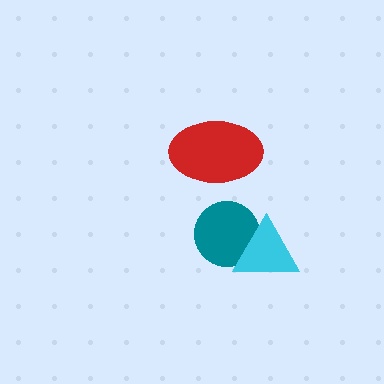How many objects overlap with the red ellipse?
0 objects overlap with the red ellipse.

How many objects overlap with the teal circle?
1 object overlaps with the teal circle.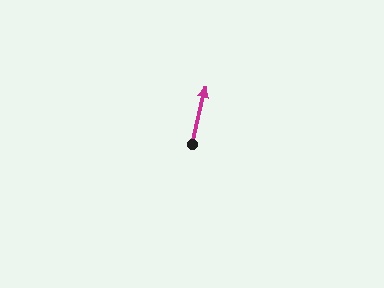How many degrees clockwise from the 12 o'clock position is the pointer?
Approximately 13 degrees.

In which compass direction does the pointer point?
North.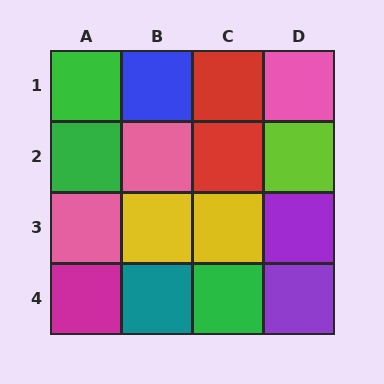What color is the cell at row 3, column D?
Purple.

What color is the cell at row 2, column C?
Red.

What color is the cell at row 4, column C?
Green.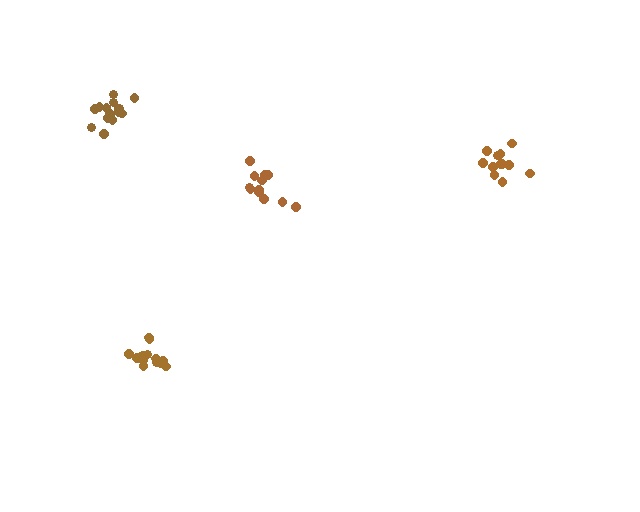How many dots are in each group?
Group 1: 12 dots, Group 2: 15 dots, Group 3: 16 dots, Group 4: 12 dots (55 total).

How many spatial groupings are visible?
There are 4 spatial groupings.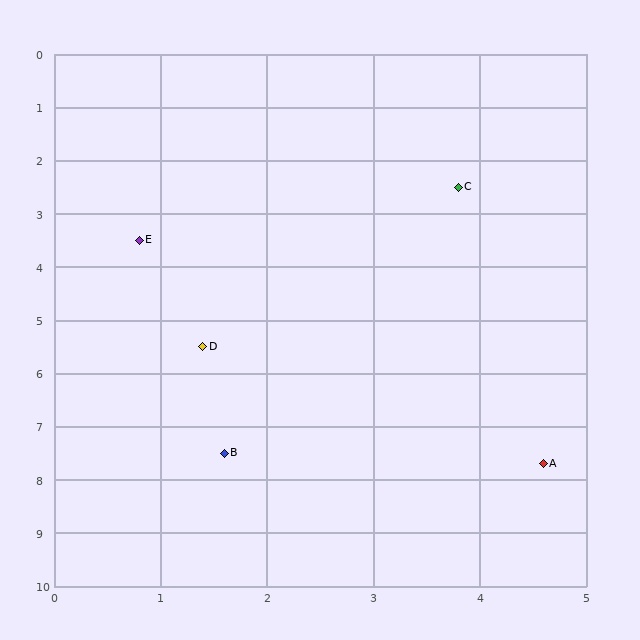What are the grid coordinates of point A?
Point A is at approximately (4.6, 7.7).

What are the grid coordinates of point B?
Point B is at approximately (1.6, 7.5).